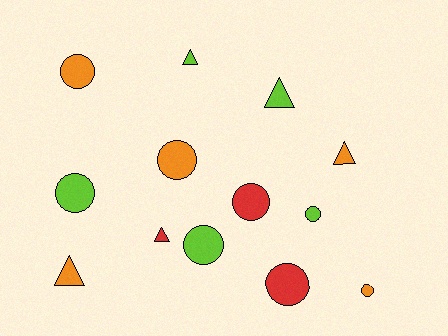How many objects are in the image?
There are 13 objects.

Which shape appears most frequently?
Circle, with 8 objects.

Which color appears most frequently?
Lime, with 5 objects.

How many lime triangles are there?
There are 2 lime triangles.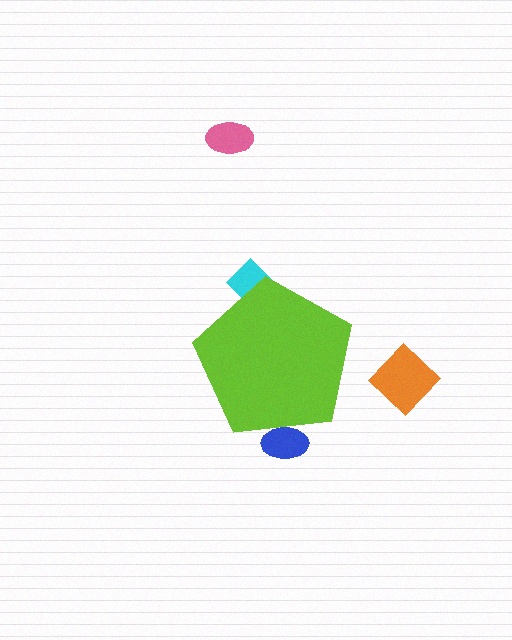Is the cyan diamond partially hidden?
Yes, the cyan diamond is partially hidden behind the lime pentagon.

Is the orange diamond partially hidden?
No, the orange diamond is fully visible.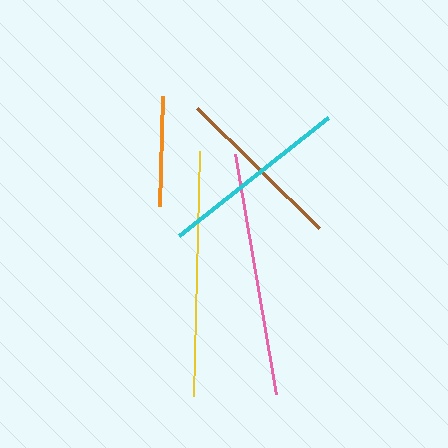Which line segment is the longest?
The yellow line is the longest at approximately 245 pixels.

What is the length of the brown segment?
The brown segment is approximately 171 pixels long.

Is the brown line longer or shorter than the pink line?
The pink line is longer than the brown line.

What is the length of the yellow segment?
The yellow segment is approximately 245 pixels long.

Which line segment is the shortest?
The orange line is the shortest at approximately 110 pixels.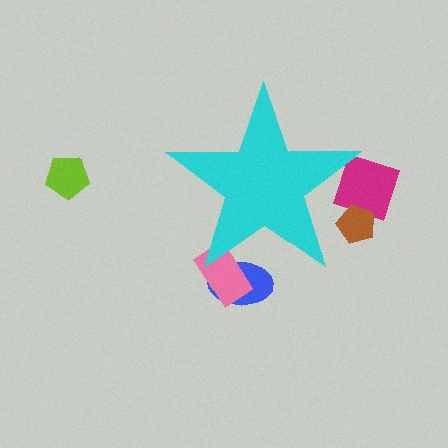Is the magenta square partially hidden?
Yes, the magenta square is partially hidden behind the cyan star.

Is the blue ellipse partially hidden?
Yes, the blue ellipse is partially hidden behind the cyan star.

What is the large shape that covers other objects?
A cyan star.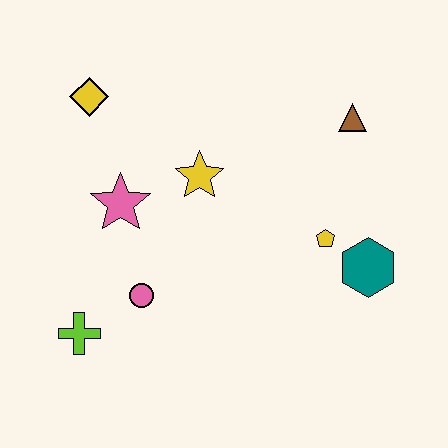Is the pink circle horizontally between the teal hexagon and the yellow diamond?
Yes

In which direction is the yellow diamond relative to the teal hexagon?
The yellow diamond is to the left of the teal hexagon.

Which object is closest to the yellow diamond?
The pink star is closest to the yellow diamond.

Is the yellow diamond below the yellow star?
No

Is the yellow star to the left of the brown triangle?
Yes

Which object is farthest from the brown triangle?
The lime cross is farthest from the brown triangle.